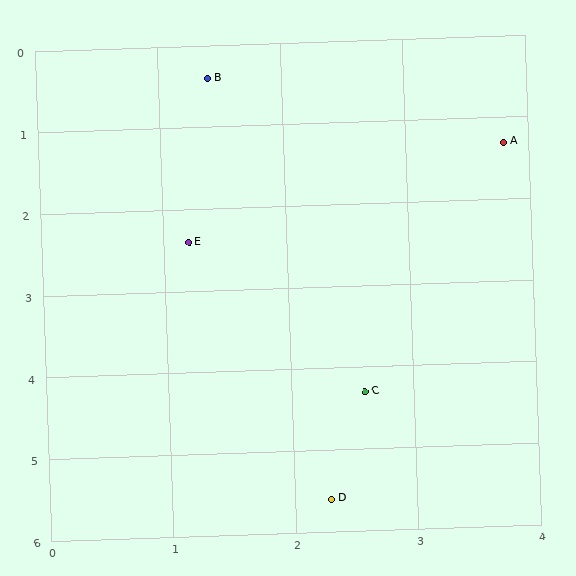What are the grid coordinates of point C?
Point C is at approximately (2.6, 4.3).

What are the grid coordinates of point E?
Point E is at approximately (1.2, 2.4).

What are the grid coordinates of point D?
Point D is at approximately (2.3, 5.6).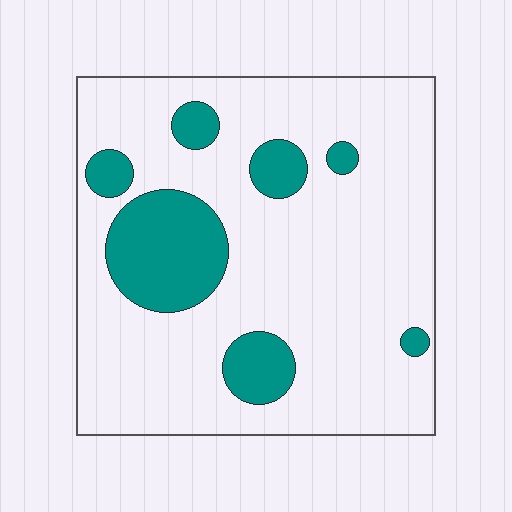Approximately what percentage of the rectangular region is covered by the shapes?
Approximately 20%.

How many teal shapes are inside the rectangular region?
7.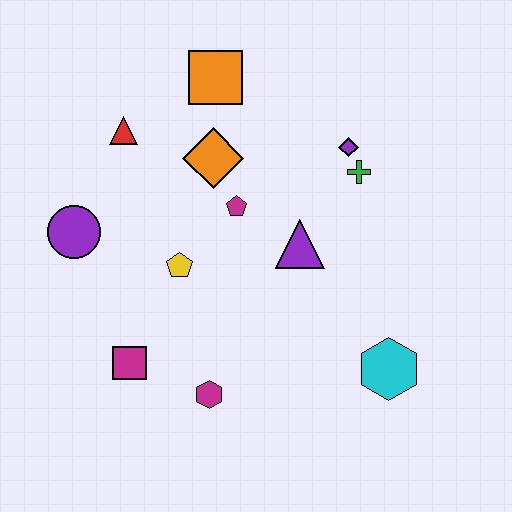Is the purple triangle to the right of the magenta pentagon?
Yes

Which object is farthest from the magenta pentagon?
The cyan hexagon is farthest from the magenta pentagon.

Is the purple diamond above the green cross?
Yes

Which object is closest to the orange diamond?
The magenta pentagon is closest to the orange diamond.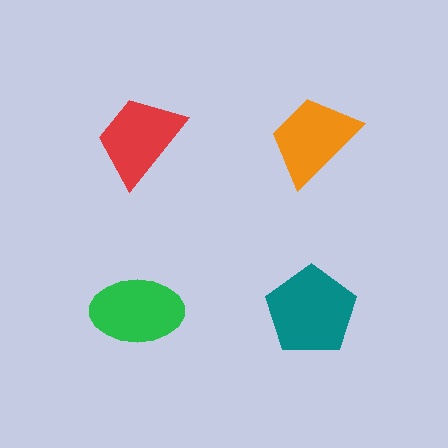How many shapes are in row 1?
2 shapes.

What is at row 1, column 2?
An orange trapezoid.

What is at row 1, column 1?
A red trapezoid.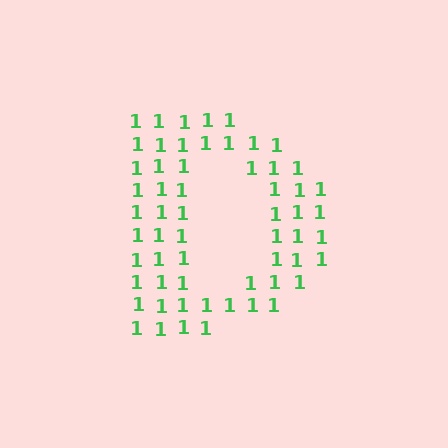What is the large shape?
The large shape is the letter D.